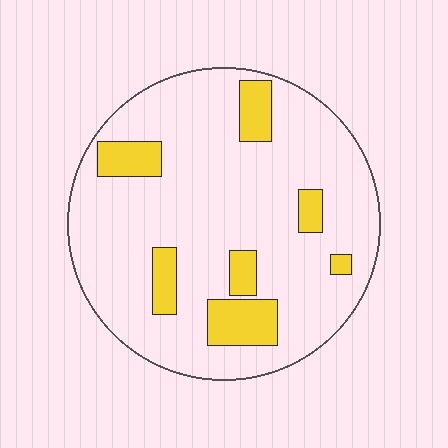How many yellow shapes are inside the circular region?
7.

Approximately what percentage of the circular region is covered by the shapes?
Approximately 15%.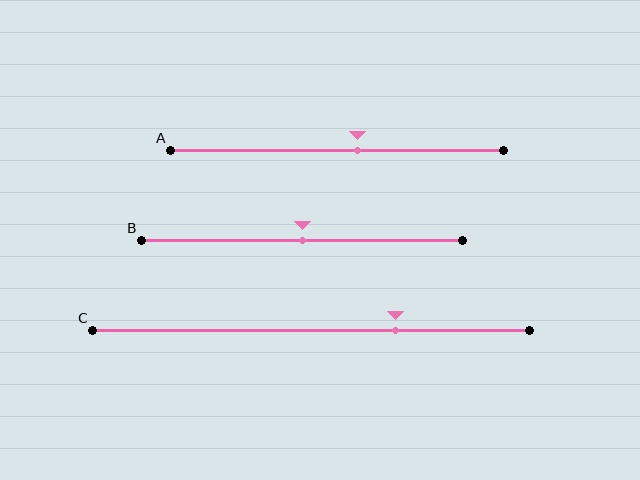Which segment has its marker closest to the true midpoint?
Segment B has its marker closest to the true midpoint.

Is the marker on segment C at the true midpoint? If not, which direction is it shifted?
No, the marker on segment C is shifted to the right by about 19% of the segment length.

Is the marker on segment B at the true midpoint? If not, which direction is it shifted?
Yes, the marker on segment B is at the true midpoint.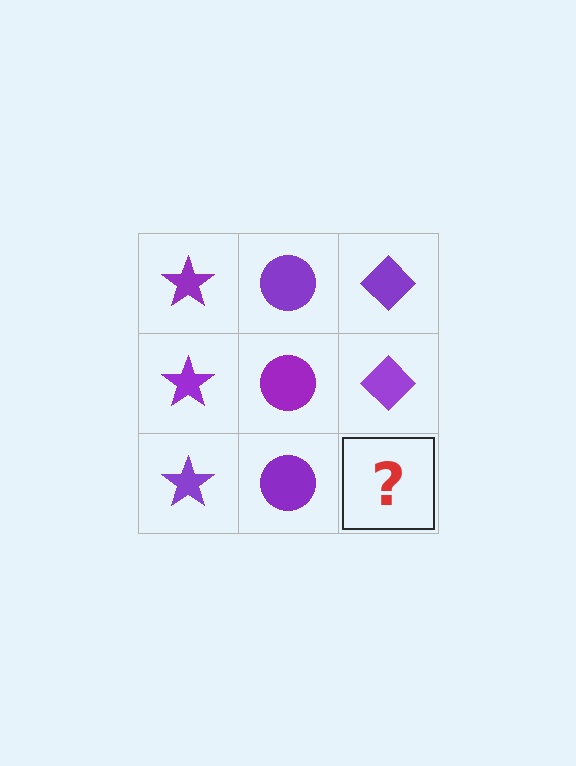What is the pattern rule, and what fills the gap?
The rule is that each column has a consistent shape. The gap should be filled with a purple diamond.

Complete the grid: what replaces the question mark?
The question mark should be replaced with a purple diamond.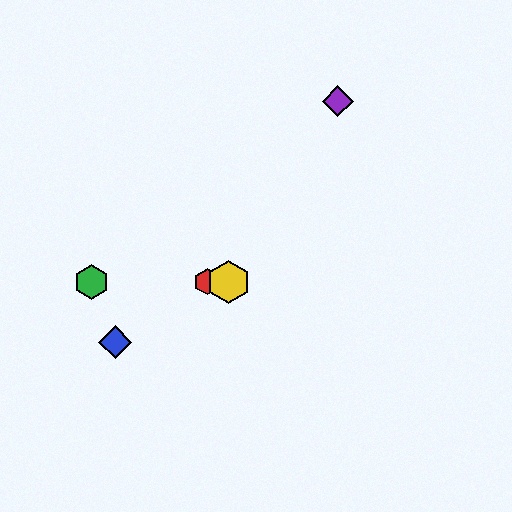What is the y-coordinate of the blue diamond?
The blue diamond is at y≈342.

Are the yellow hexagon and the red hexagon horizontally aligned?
Yes, both are at y≈282.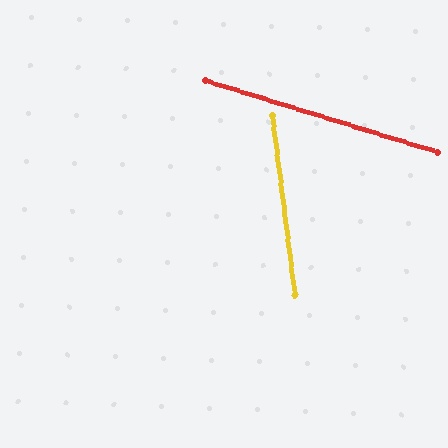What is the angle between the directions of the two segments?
Approximately 66 degrees.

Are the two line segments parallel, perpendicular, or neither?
Neither parallel nor perpendicular — they differ by about 66°.